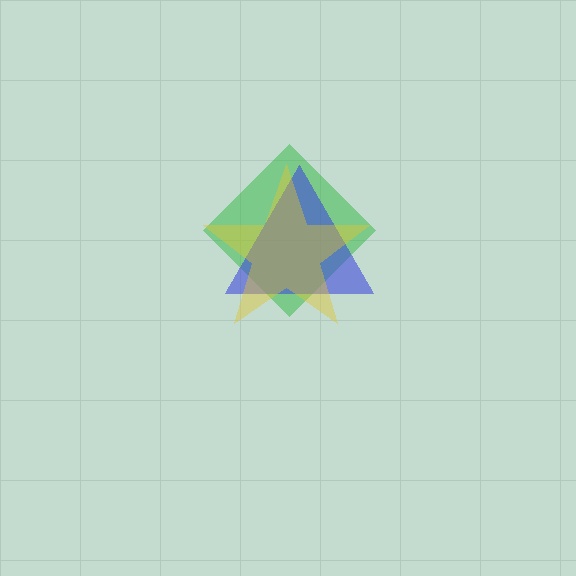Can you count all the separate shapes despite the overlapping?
Yes, there are 3 separate shapes.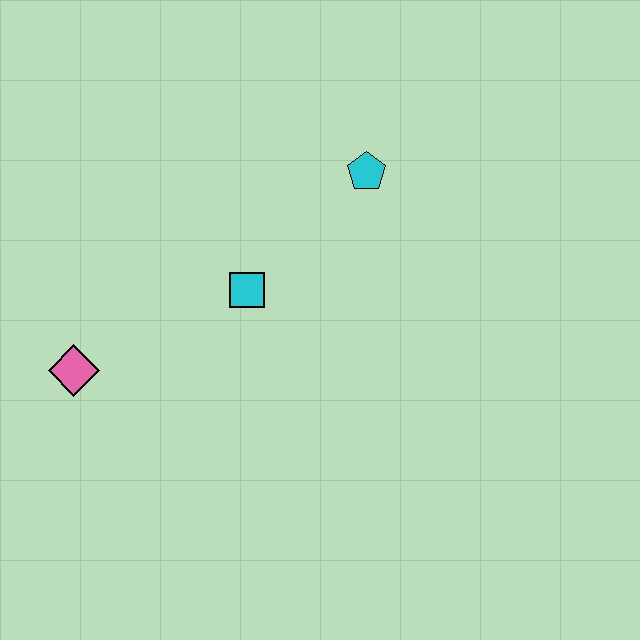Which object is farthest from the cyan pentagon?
The pink diamond is farthest from the cyan pentagon.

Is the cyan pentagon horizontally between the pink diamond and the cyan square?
No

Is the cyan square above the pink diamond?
Yes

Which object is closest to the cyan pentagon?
The cyan square is closest to the cyan pentagon.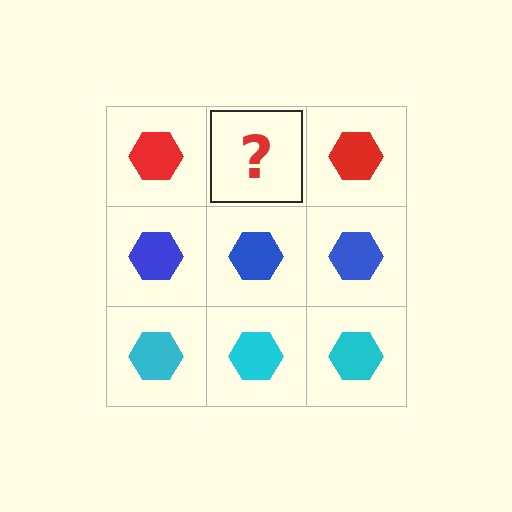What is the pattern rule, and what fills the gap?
The rule is that each row has a consistent color. The gap should be filled with a red hexagon.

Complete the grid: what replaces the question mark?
The question mark should be replaced with a red hexagon.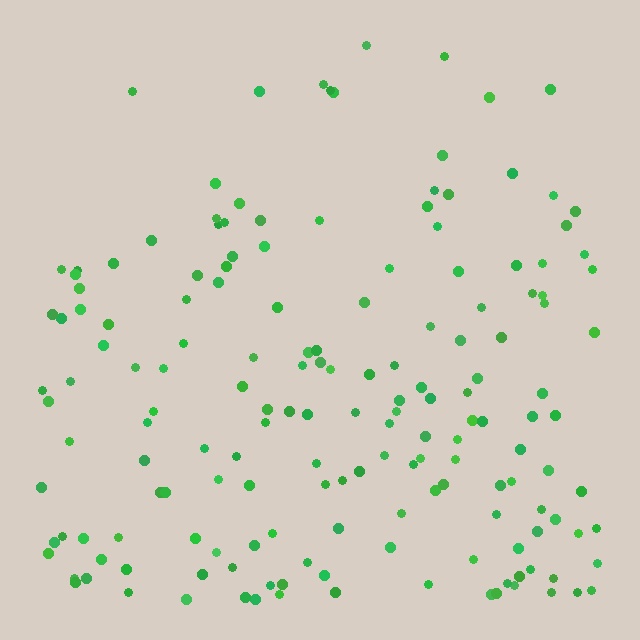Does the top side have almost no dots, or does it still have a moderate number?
Still a moderate number, just noticeably fewer than the bottom.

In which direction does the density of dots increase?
From top to bottom, with the bottom side densest.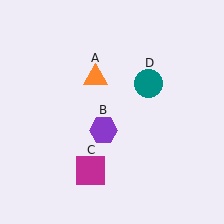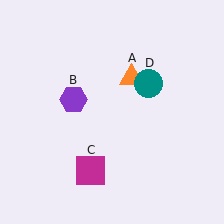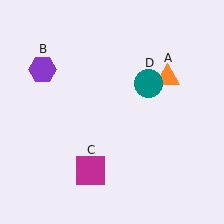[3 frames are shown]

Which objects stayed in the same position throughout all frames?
Magenta square (object C) and teal circle (object D) remained stationary.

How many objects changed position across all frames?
2 objects changed position: orange triangle (object A), purple hexagon (object B).